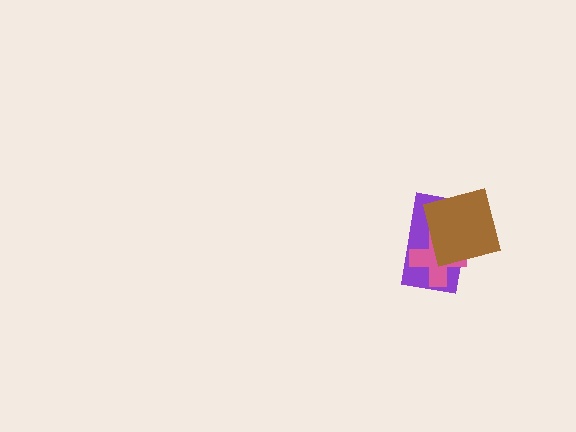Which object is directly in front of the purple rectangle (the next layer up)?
The pink cross is directly in front of the purple rectangle.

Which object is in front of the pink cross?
The brown square is in front of the pink cross.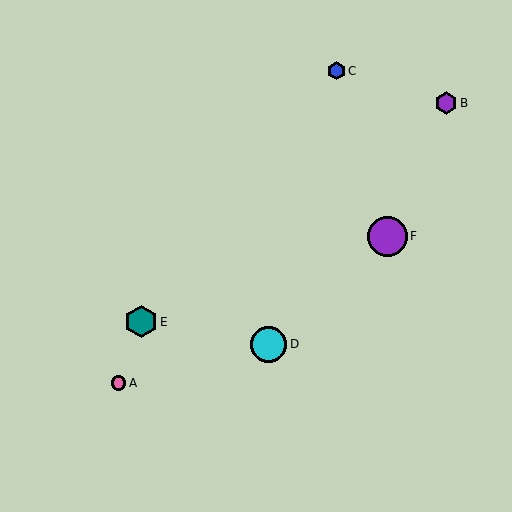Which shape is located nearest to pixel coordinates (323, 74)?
The blue hexagon (labeled C) at (336, 71) is nearest to that location.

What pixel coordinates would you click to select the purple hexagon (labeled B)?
Click at (446, 103) to select the purple hexagon B.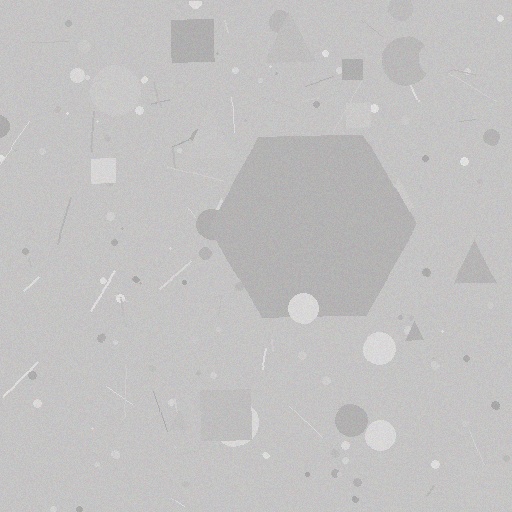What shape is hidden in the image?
A hexagon is hidden in the image.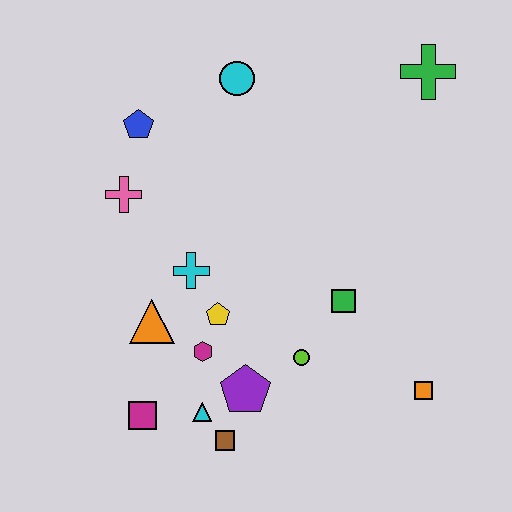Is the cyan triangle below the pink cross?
Yes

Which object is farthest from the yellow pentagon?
The green cross is farthest from the yellow pentagon.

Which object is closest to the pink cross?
The blue pentagon is closest to the pink cross.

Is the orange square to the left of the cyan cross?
No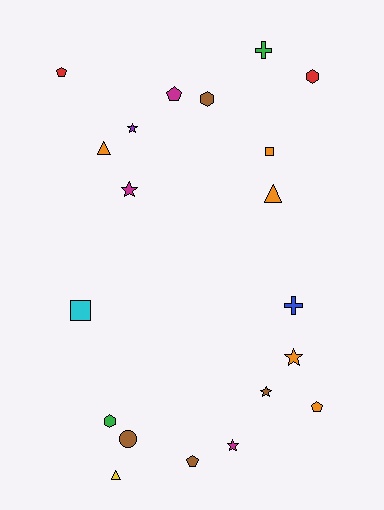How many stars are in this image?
There are 5 stars.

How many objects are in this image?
There are 20 objects.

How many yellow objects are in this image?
There is 1 yellow object.